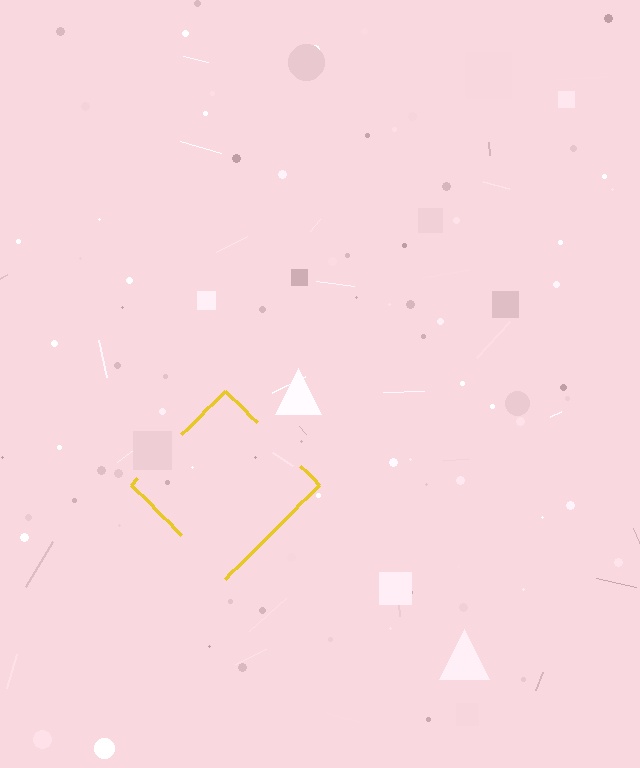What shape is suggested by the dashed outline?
The dashed outline suggests a diamond.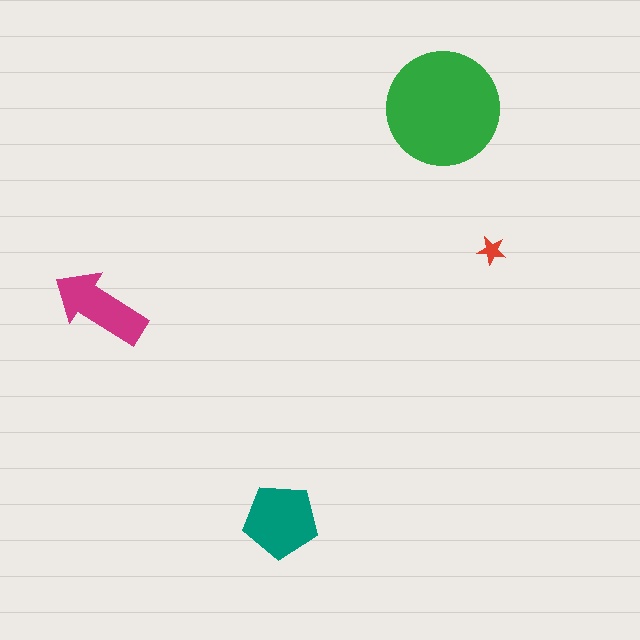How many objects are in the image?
There are 4 objects in the image.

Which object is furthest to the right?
The red star is rightmost.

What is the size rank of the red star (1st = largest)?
4th.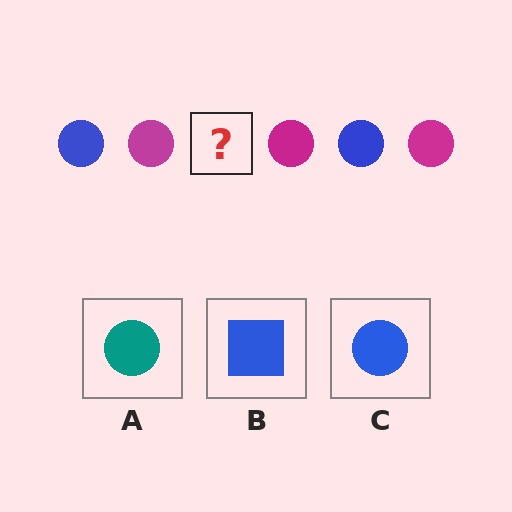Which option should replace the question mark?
Option C.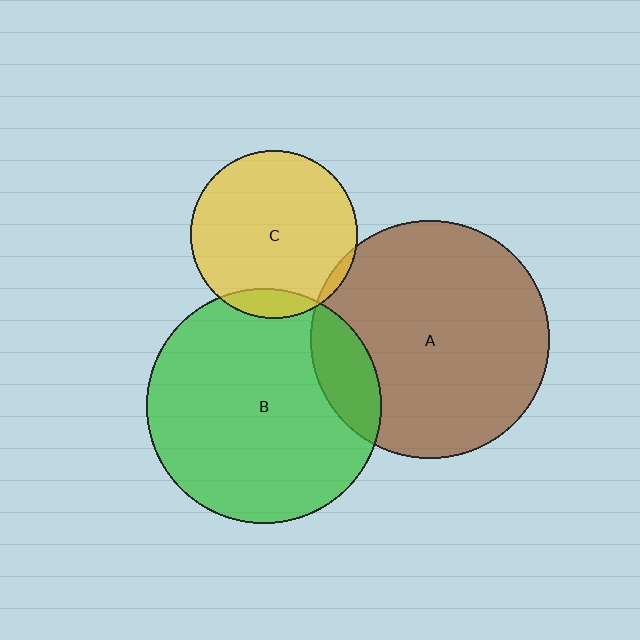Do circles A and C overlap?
Yes.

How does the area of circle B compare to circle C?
Approximately 2.0 times.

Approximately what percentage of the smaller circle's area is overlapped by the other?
Approximately 5%.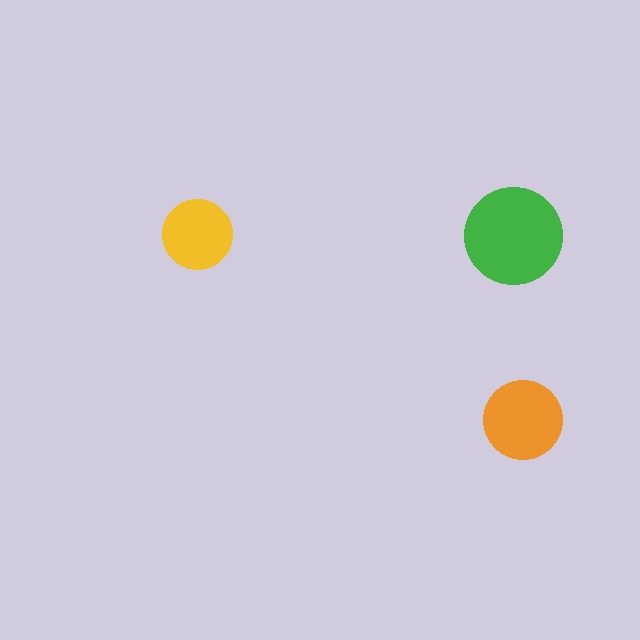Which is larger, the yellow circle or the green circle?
The green one.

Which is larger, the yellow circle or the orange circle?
The orange one.